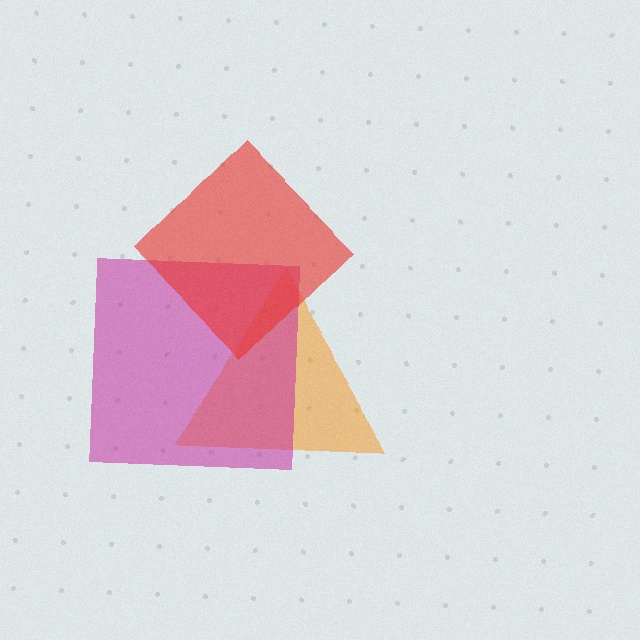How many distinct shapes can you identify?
There are 3 distinct shapes: an orange triangle, a magenta square, a red diamond.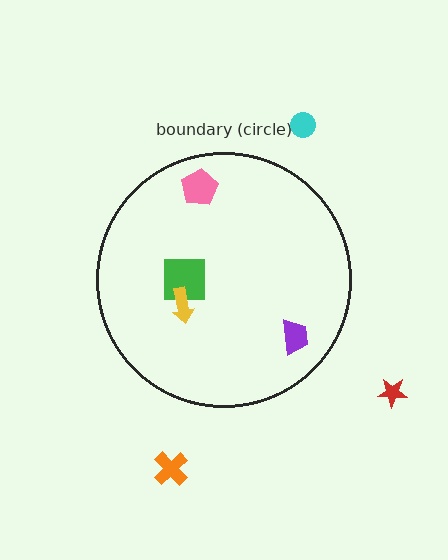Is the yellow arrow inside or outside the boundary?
Inside.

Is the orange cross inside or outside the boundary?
Outside.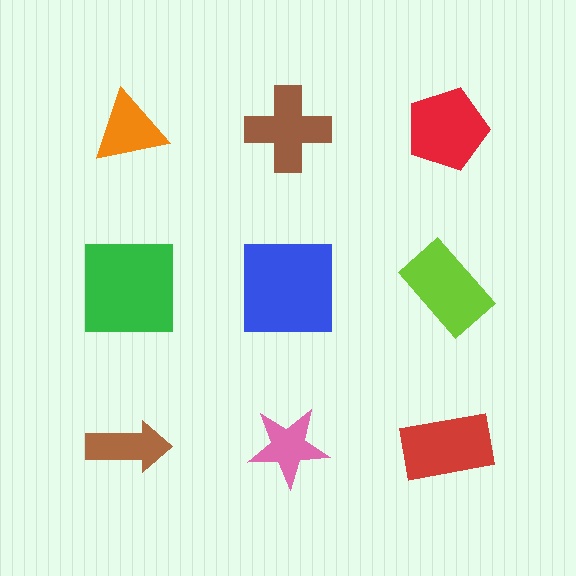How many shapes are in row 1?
3 shapes.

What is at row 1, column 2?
A brown cross.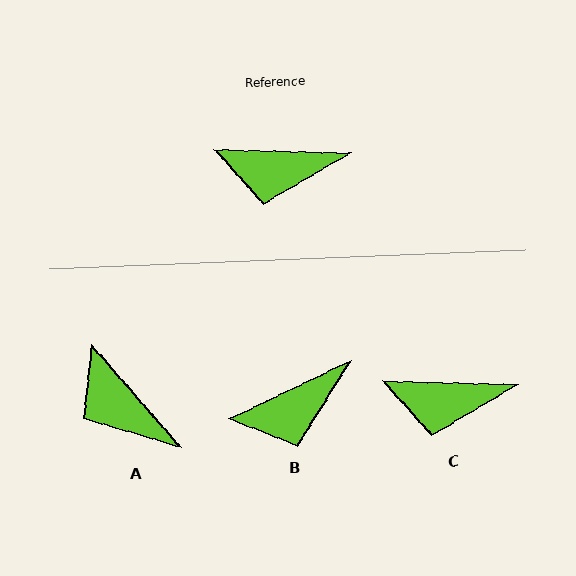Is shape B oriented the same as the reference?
No, it is off by about 27 degrees.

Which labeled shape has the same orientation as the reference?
C.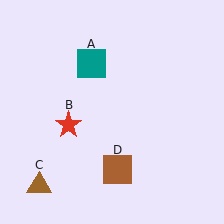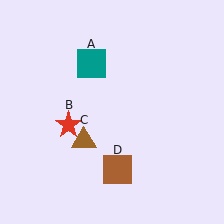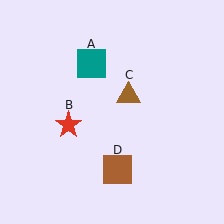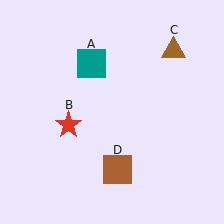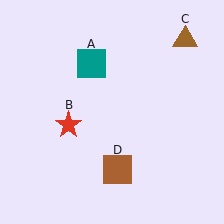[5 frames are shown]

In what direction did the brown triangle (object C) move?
The brown triangle (object C) moved up and to the right.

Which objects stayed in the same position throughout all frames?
Teal square (object A) and red star (object B) and brown square (object D) remained stationary.